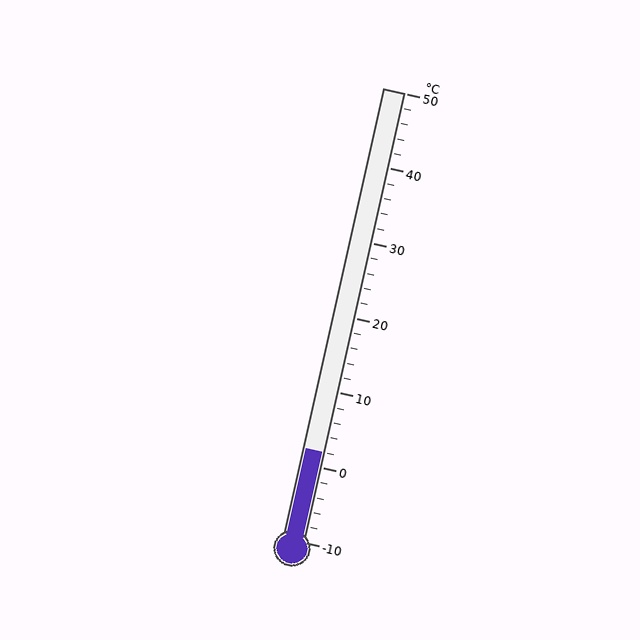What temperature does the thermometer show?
The thermometer shows approximately 2°C.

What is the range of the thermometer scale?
The thermometer scale ranges from -10°C to 50°C.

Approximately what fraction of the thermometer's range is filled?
The thermometer is filled to approximately 20% of its range.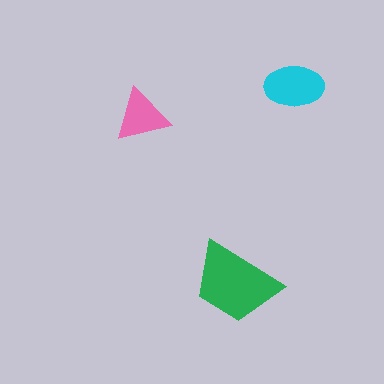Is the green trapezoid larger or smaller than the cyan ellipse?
Larger.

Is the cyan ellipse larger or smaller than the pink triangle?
Larger.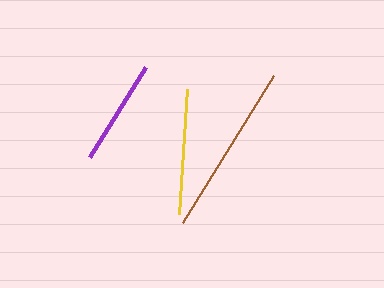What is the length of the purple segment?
The purple segment is approximately 106 pixels long.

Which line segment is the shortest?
The purple line is the shortest at approximately 106 pixels.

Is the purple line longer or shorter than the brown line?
The brown line is longer than the purple line.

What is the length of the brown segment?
The brown segment is approximately 173 pixels long.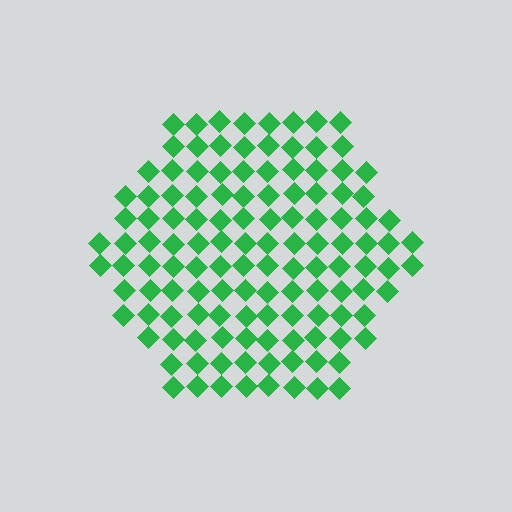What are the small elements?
The small elements are diamonds.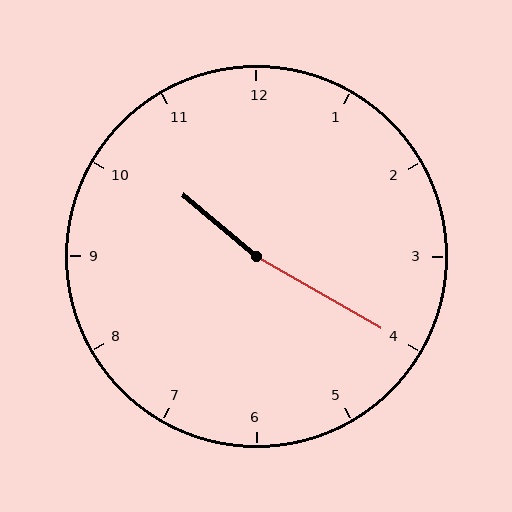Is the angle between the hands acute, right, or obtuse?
It is obtuse.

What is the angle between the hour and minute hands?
Approximately 170 degrees.